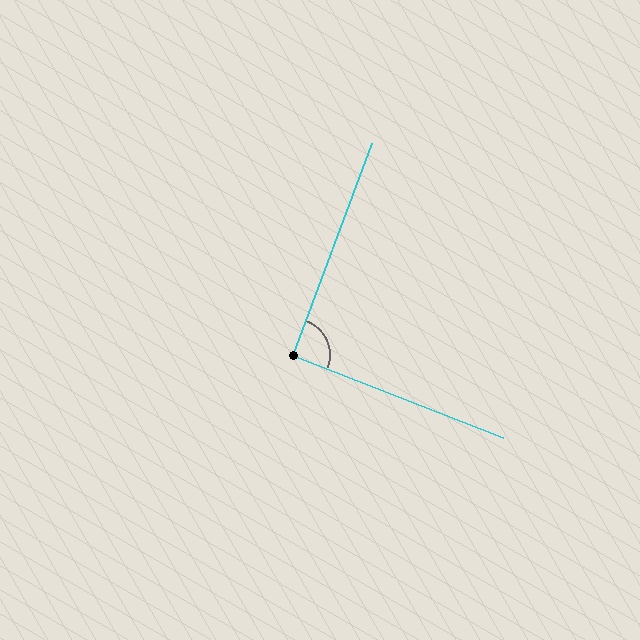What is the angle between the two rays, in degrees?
Approximately 91 degrees.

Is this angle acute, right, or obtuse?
It is approximately a right angle.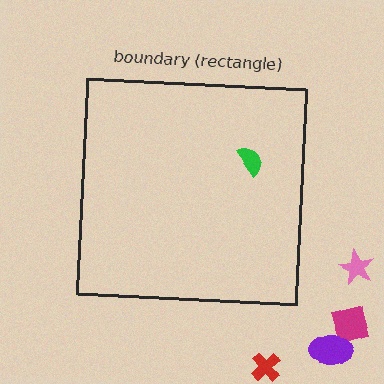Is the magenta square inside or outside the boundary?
Outside.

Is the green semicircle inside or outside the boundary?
Inside.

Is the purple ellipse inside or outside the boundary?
Outside.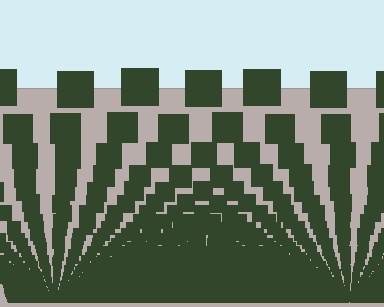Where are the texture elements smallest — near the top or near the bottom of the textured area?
Near the bottom.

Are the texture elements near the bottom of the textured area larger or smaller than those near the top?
Smaller. The gradient is inverted — elements near the bottom are smaller and denser.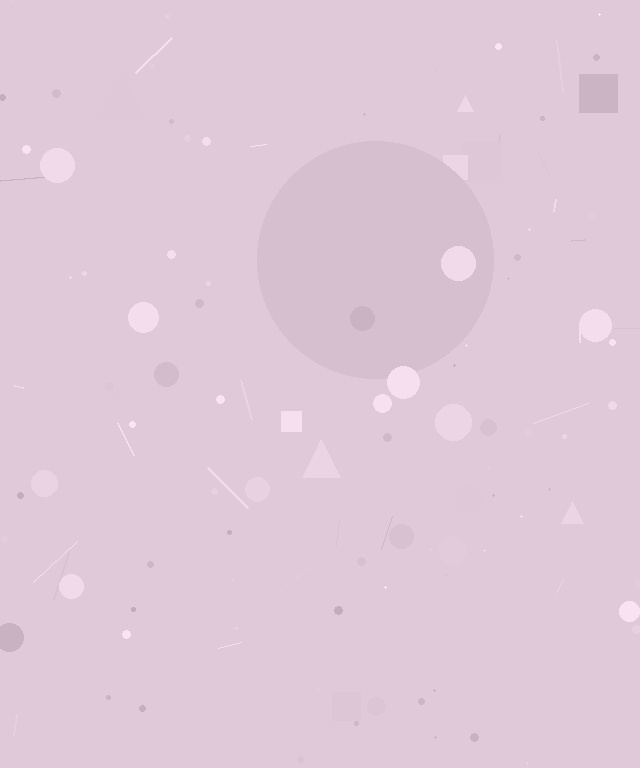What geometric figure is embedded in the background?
A circle is embedded in the background.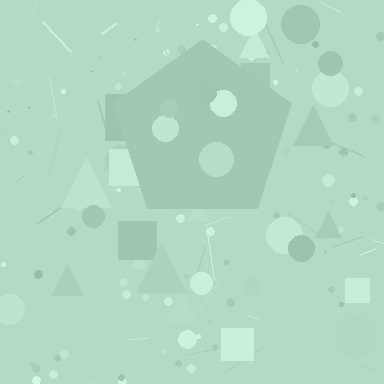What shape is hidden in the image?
A pentagon is hidden in the image.